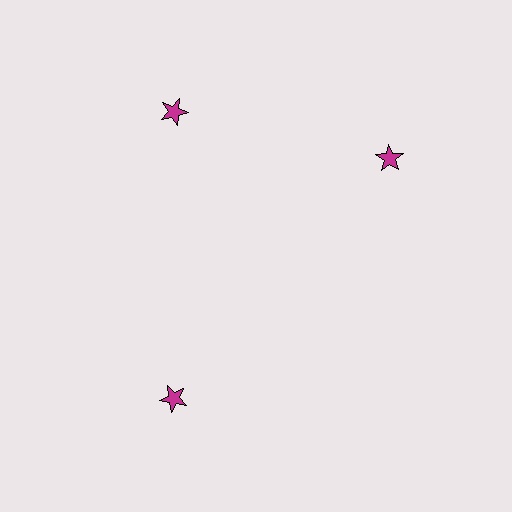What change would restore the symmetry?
The symmetry would be restored by rotating it back into even spacing with its neighbors so that all 3 stars sit at equal angles and equal distance from the center.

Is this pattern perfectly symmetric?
No. The 3 magenta stars are arranged in a ring, but one element near the 3 o'clock position is rotated out of alignment along the ring, breaking the 3-fold rotational symmetry.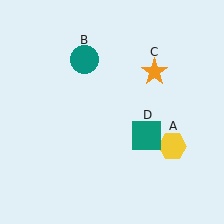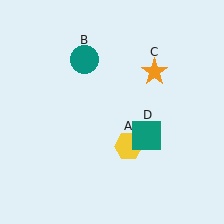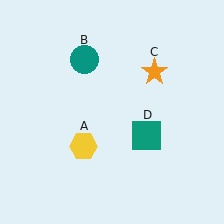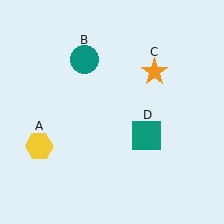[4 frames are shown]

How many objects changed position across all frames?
1 object changed position: yellow hexagon (object A).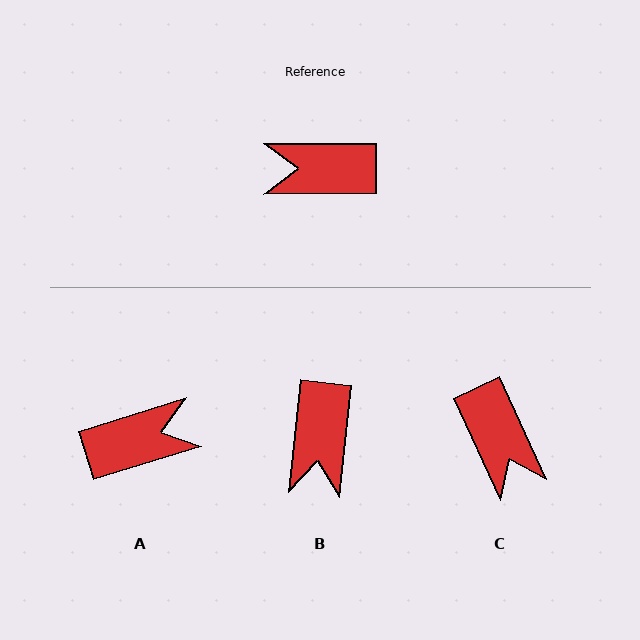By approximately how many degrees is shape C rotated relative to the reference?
Approximately 114 degrees counter-clockwise.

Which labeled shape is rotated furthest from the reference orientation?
A, about 163 degrees away.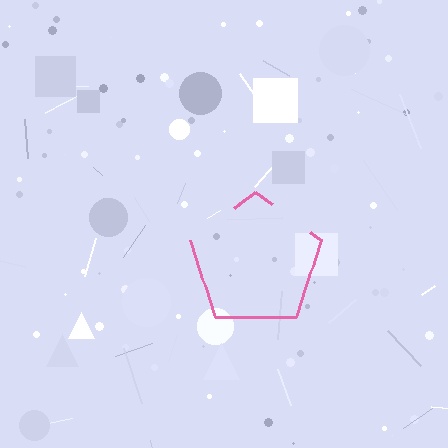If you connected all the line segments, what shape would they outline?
They would outline a pentagon.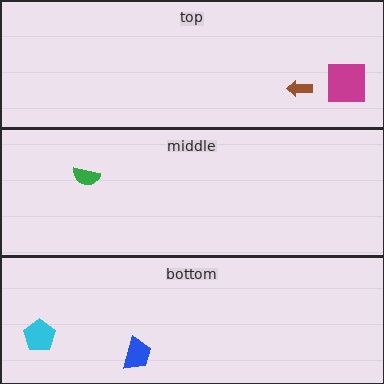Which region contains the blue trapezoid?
The bottom region.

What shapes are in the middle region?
The green semicircle.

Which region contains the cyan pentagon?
The bottom region.